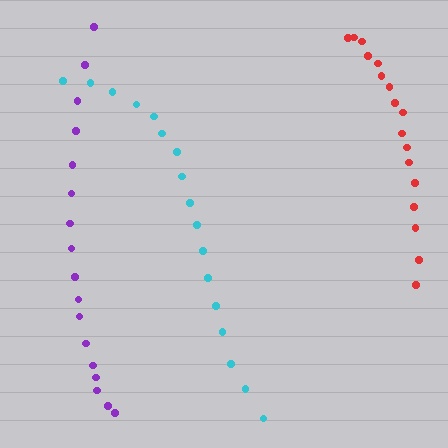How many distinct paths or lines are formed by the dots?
There are 3 distinct paths.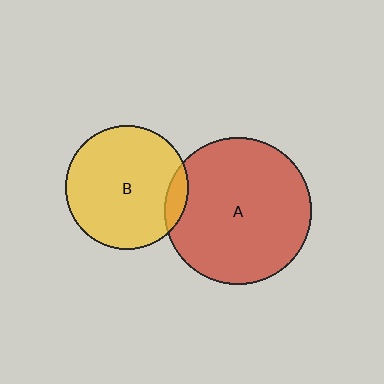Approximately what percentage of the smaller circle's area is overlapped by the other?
Approximately 10%.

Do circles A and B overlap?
Yes.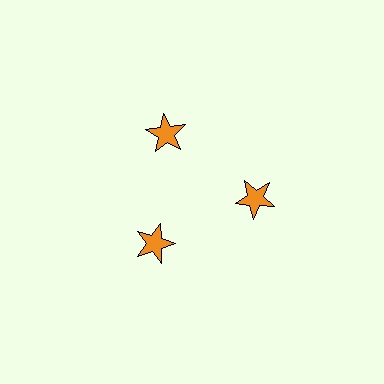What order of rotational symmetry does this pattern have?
This pattern has 3-fold rotational symmetry.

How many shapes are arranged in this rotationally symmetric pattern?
There are 3 shapes, arranged in 3 groups of 1.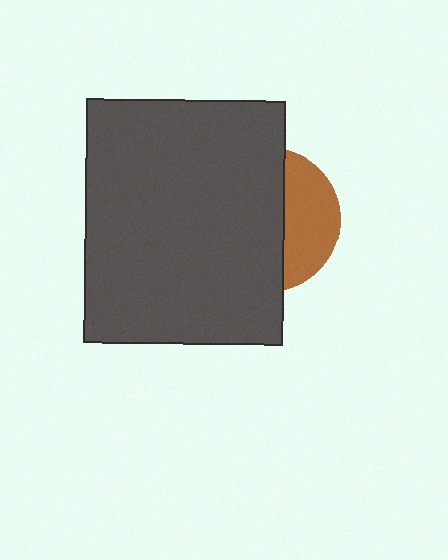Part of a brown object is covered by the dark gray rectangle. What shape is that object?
It is a circle.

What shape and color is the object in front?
The object in front is a dark gray rectangle.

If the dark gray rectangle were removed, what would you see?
You would see the complete brown circle.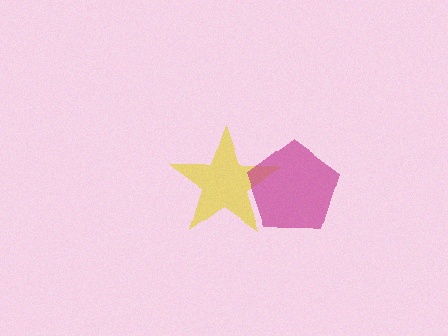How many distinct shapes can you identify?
There are 2 distinct shapes: a yellow star, a magenta pentagon.